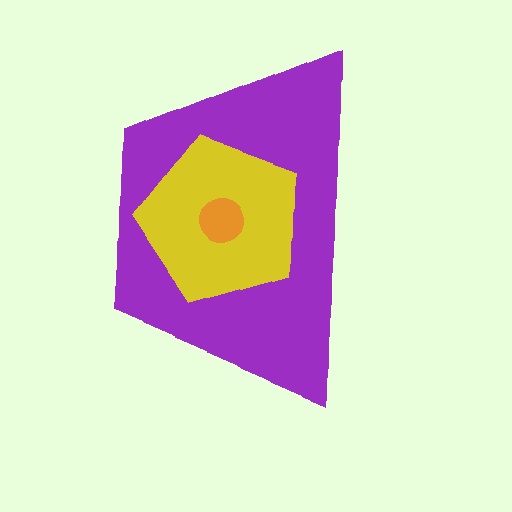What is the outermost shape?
The purple trapezoid.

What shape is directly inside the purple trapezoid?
The yellow pentagon.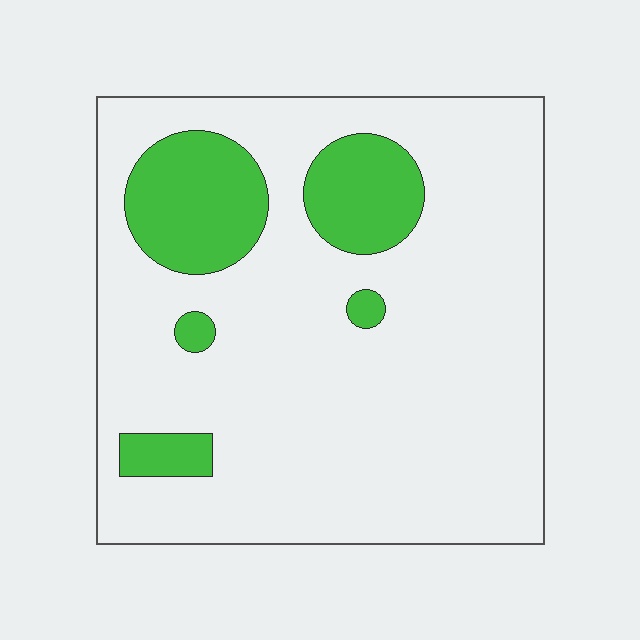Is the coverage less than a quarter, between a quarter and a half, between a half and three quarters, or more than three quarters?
Less than a quarter.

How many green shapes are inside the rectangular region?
5.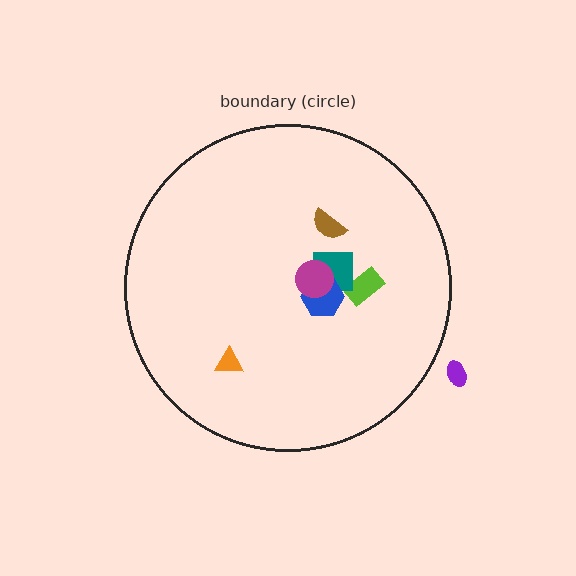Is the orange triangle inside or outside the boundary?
Inside.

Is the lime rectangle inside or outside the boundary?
Inside.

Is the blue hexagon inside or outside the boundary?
Inside.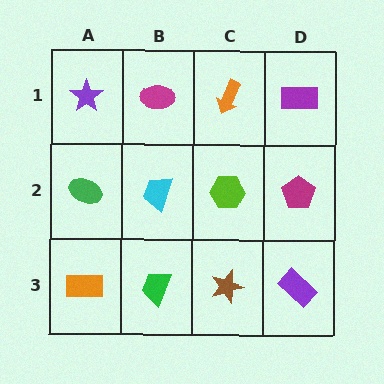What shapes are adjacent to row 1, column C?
A lime hexagon (row 2, column C), a magenta ellipse (row 1, column B), a purple rectangle (row 1, column D).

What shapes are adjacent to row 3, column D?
A magenta pentagon (row 2, column D), a brown star (row 3, column C).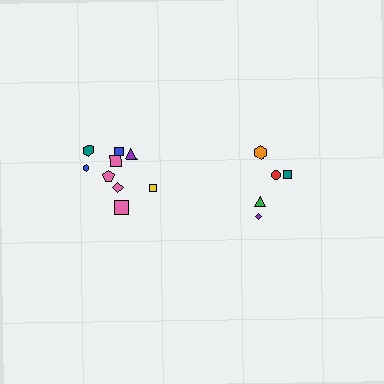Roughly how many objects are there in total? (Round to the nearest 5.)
Roughly 15 objects in total.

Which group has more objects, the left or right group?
The left group.